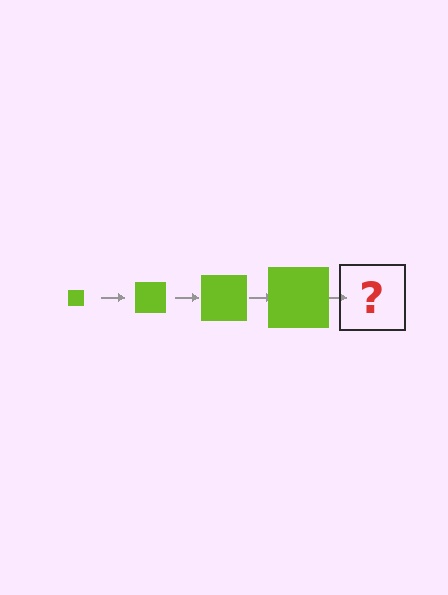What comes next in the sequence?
The next element should be a lime square, larger than the previous one.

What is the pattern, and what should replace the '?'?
The pattern is that the square gets progressively larger each step. The '?' should be a lime square, larger than the previous one.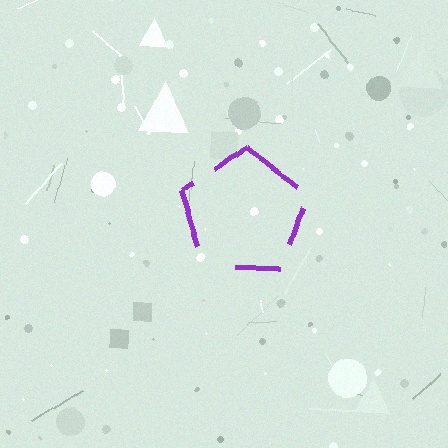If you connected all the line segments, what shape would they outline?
They would outline a pentagon.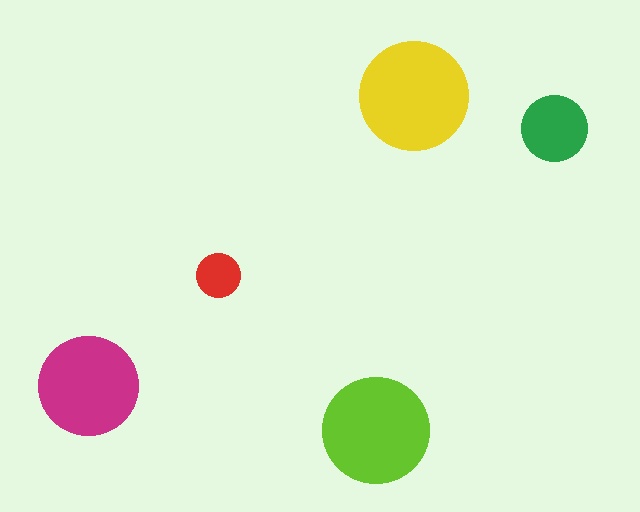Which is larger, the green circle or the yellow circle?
The yellow one.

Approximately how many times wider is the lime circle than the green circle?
About 1.5 times wider.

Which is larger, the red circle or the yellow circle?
The yellow one.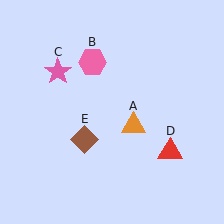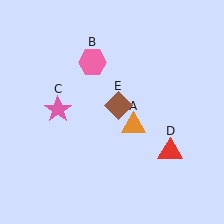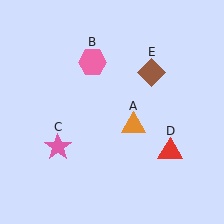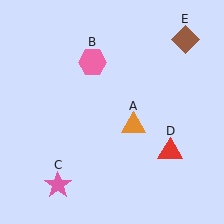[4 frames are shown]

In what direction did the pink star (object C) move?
The pink star (object C) moved down.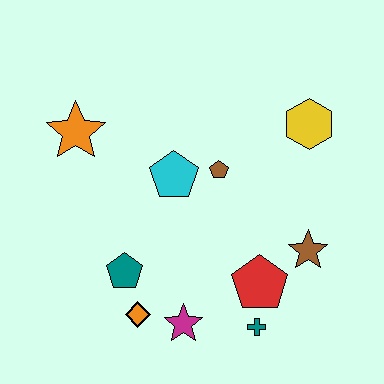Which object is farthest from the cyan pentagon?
The teal cross is farthest from the cyan pentagon.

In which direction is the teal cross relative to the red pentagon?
The teal cross is below the red pentagon.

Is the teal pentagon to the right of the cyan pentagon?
No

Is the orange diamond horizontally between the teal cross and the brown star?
No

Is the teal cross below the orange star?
Yes